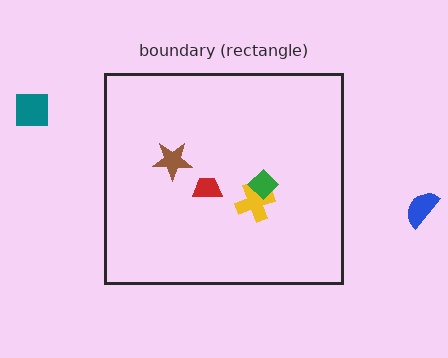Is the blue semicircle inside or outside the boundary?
Outside.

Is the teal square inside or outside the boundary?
Outside.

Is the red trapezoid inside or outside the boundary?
Inside.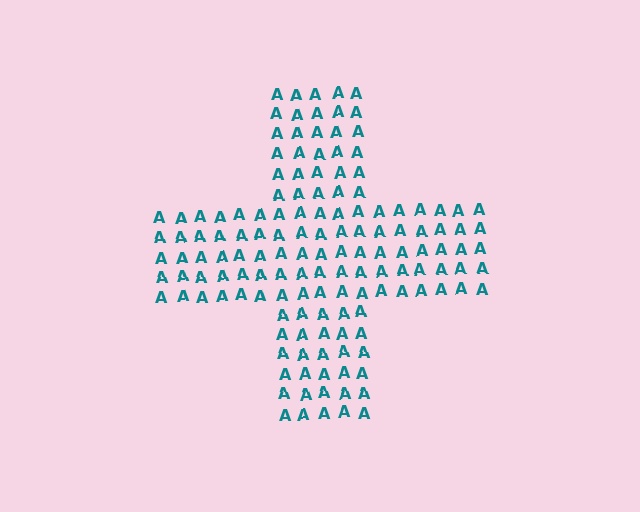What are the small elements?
The small elements are letter A's.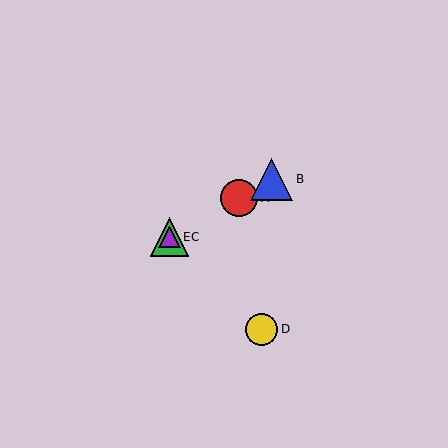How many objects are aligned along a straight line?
4 objects (A, B, C, E) are aligned along a straight line.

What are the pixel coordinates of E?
Object E is at (169, 237).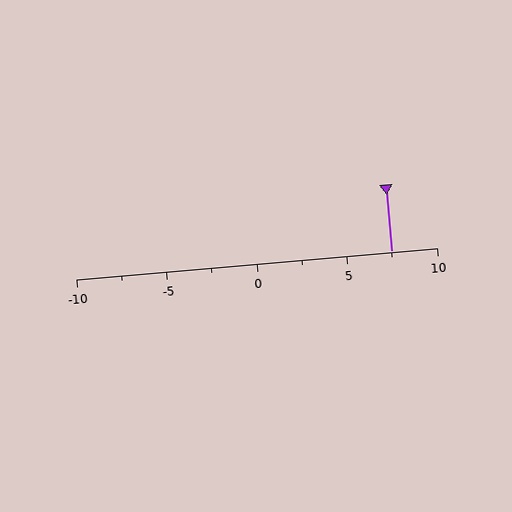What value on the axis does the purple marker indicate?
The marker indicates approximately 7.5.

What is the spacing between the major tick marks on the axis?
The major ticks are spaced 5 apart.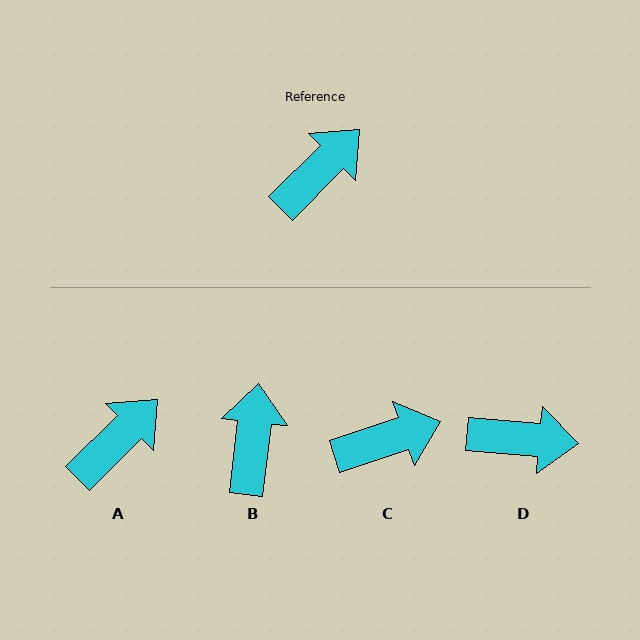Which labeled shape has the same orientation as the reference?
A.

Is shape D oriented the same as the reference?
No, it is off by about 50 degrees.